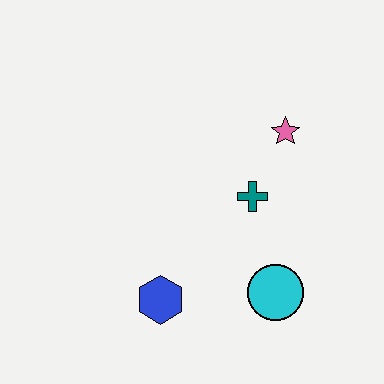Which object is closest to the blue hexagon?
The cyan circle is closest to the blue hexagon.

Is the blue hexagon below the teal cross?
Yes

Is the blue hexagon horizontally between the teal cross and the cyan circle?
No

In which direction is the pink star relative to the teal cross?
The pink star is above the teal cross.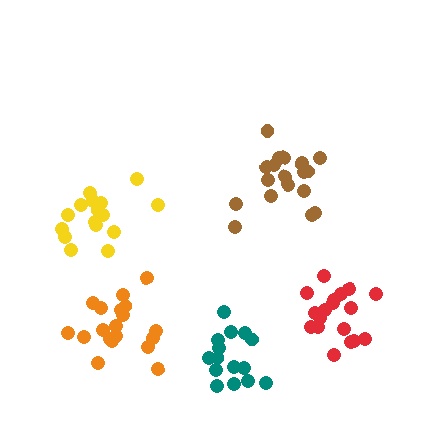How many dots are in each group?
Group 1: 16 dots, Group 2: 18 dots, Group 3: 19 dots, Group 4: 15 dots, Group 5: 18 dots (86 total).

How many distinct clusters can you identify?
There are 5 distinct clusters.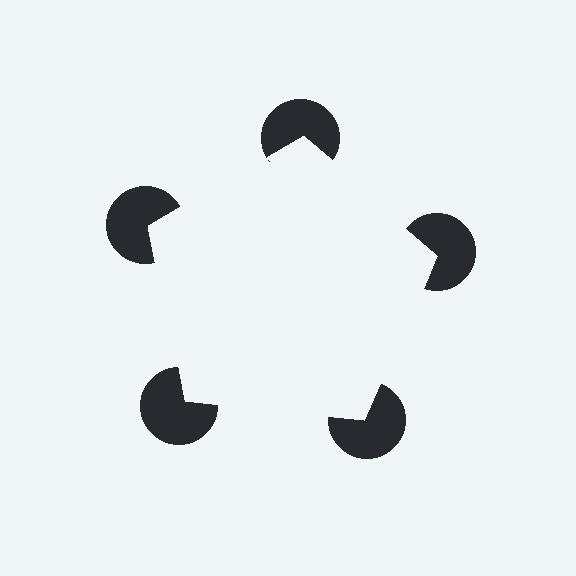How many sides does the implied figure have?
5 sides.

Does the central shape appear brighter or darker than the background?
It typically appears slightly brighter than the background, even though no actual brightness change is drawn.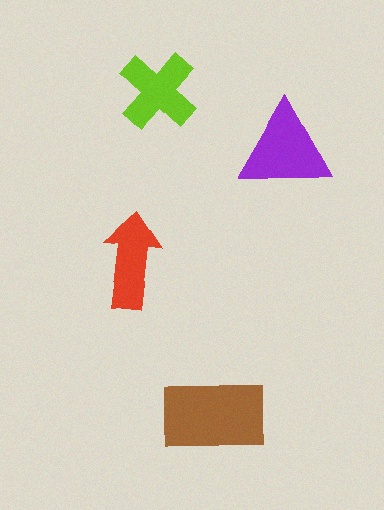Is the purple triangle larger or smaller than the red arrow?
Larger.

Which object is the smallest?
The red arrow.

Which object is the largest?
The brown rectangle.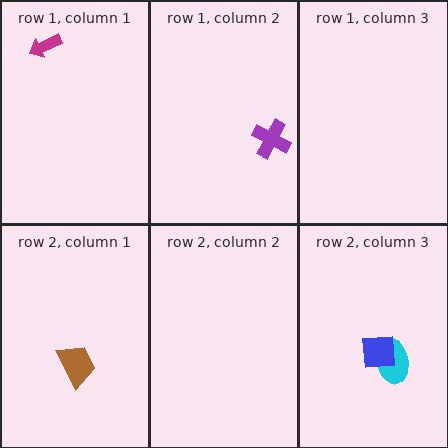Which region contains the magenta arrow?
The row 1, column 1 region.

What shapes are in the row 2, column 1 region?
The brown trapezoid.